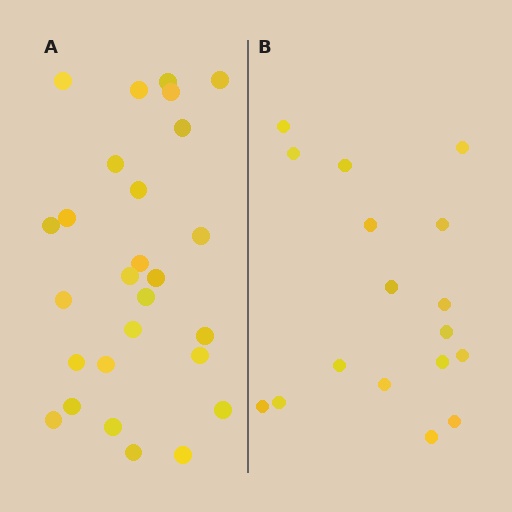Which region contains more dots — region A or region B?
Region A (the left region) has more dots.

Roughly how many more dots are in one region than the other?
Region A has roughly 10 or so more dots than region B.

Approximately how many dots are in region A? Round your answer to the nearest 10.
About 30 dots. (The exact count is 27, which rounds to 30.)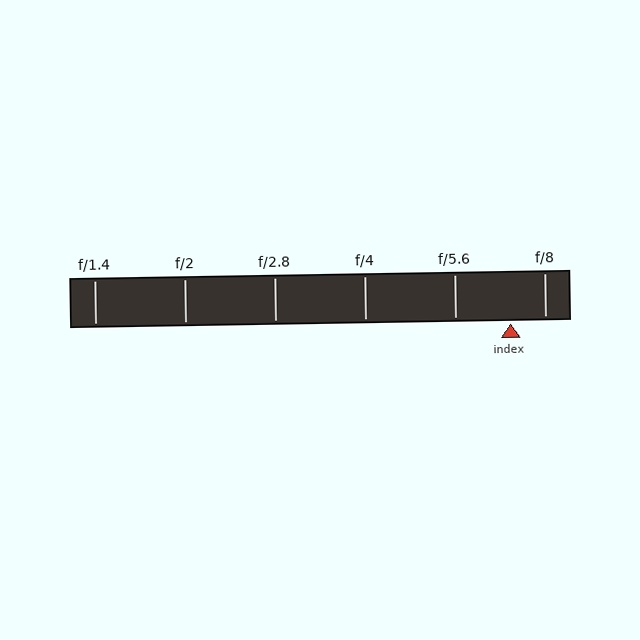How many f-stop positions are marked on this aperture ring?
There are 6 f-stop positions marked.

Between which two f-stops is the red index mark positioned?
The index mark is between f/5.6 and f/8.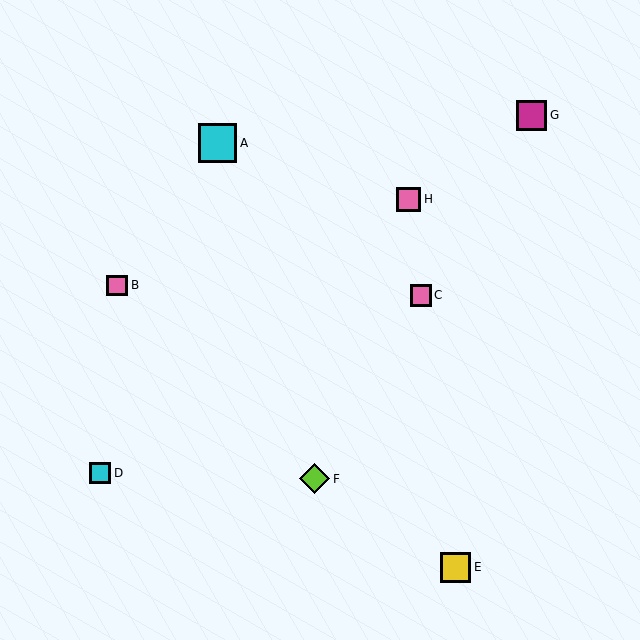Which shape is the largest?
The cyan square (labeled A) is the largest.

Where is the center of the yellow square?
The center of the yellow square is at (456, 567).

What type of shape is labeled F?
Shape F is a lime diamond.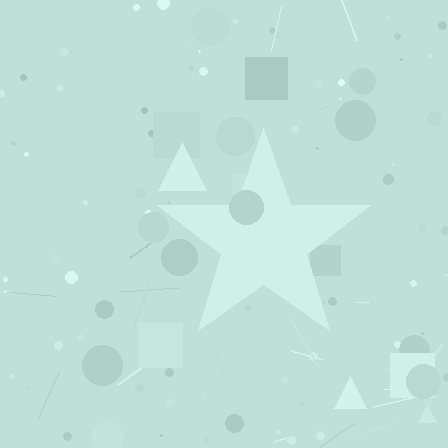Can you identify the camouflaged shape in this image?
The camouflaged shape is a star.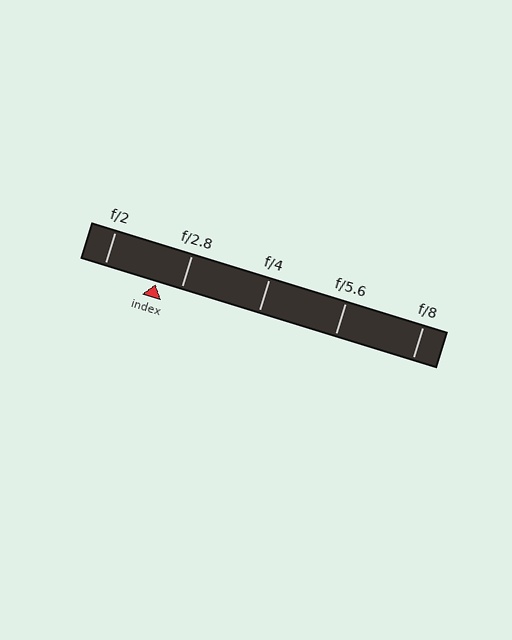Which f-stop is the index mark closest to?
The index mark is closest to f/2.8.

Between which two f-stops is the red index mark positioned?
The index mark is between f/2 and f/2.8.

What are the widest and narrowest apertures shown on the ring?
The widest aperture shown is f/2 and the narrowest is f/8.